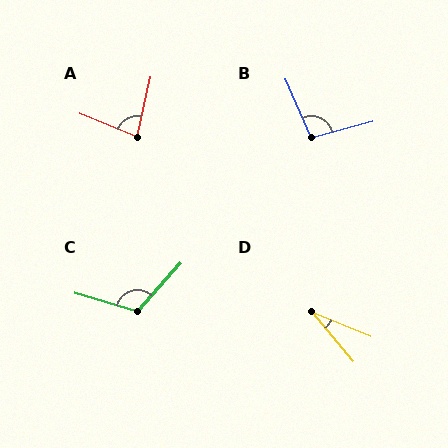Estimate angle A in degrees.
Approximately 80 degrees.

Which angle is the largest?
C, at approximately 116 degrees.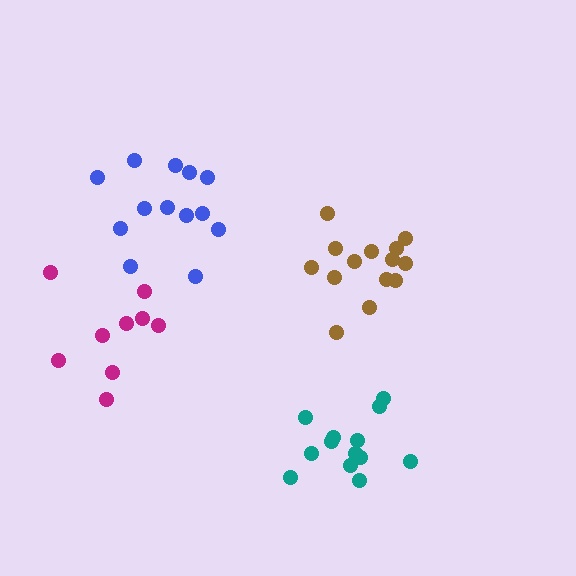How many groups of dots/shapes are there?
There are 4 groups.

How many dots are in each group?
Group 1: 13 dots, Group 2: 13 dots, Group 3: 9 dots, Group 4: 14 dots (49 total).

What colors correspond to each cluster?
The clusters are colored: blue, teal, magenta, brown.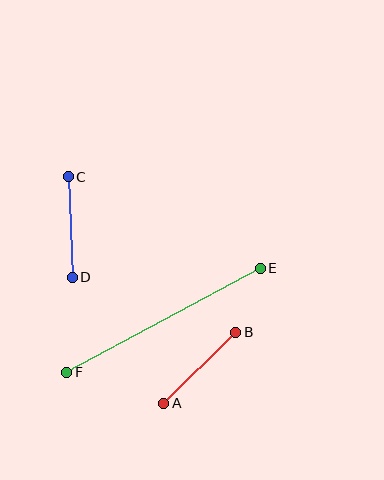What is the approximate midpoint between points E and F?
The midpoint is at approximately (164, 320) pixels.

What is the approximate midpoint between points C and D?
The midpoint is at approximately (70, 227) pixels.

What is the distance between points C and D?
The distance is approximately 100 pixels.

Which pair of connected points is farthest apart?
Points E and F are farthest apart.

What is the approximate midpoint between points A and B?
The midpoint is at approximately (200, 368) pixels.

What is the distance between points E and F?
The distance is approximately 219 pixels.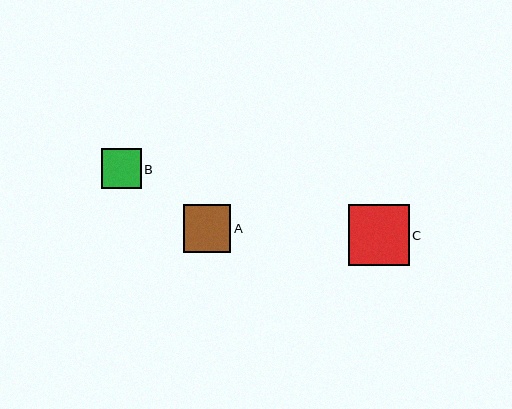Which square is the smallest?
Square B is the smallest with a size of approximately 39 pixels.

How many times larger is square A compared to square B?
Square A is approximately 1.2 times the size of square B.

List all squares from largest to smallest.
From largest to smallest: C, A, B.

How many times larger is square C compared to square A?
Square C is approximately 1.3 times the size of square A.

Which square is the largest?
Square C is the largest with a size of approximately 61 pixels.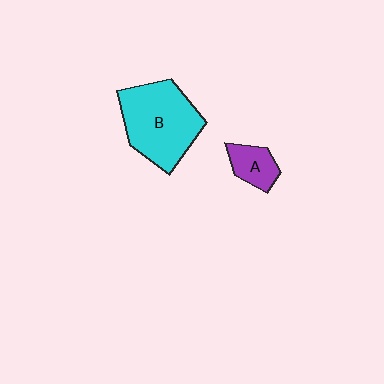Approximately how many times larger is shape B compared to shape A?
Approximately 3.1 times.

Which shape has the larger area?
Shape B (cyan).